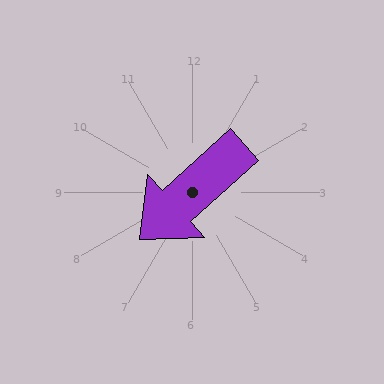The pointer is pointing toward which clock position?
Roughly 8 o'clock.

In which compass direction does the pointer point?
Southwest.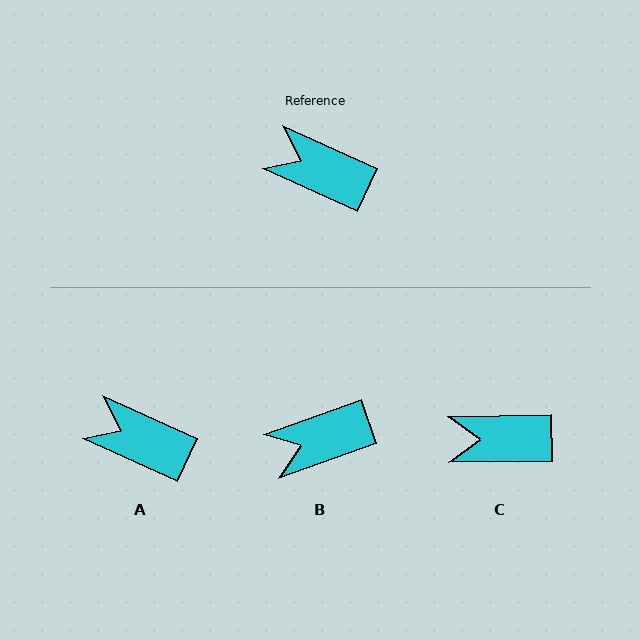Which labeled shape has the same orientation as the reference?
A.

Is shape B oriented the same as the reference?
No, it is off by about 44 degrees.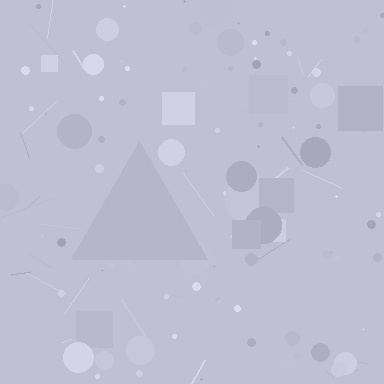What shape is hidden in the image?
A triangle is hidden in the image.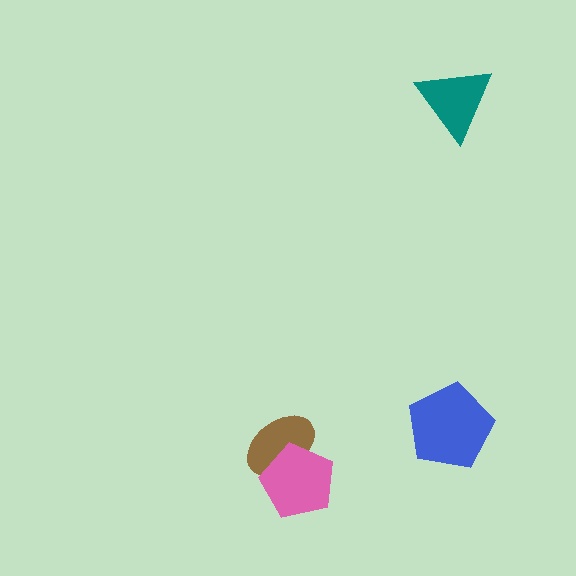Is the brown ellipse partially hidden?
Yes, it is partially covered by another shape.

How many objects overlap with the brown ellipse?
1 object overlaps with the brown ellipse.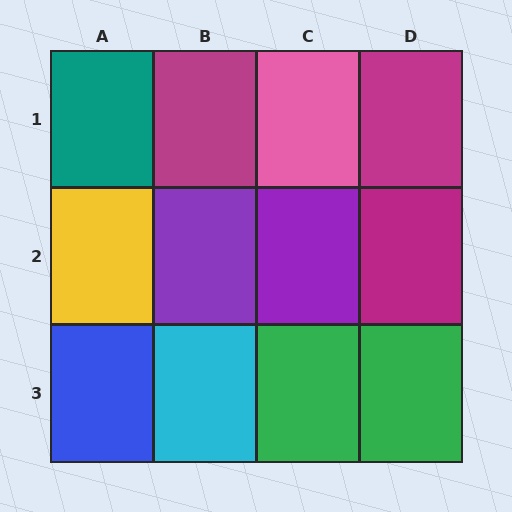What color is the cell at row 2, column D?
Magenta.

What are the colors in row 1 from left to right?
Teal, magenta, pink, magenta.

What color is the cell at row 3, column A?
Blue.